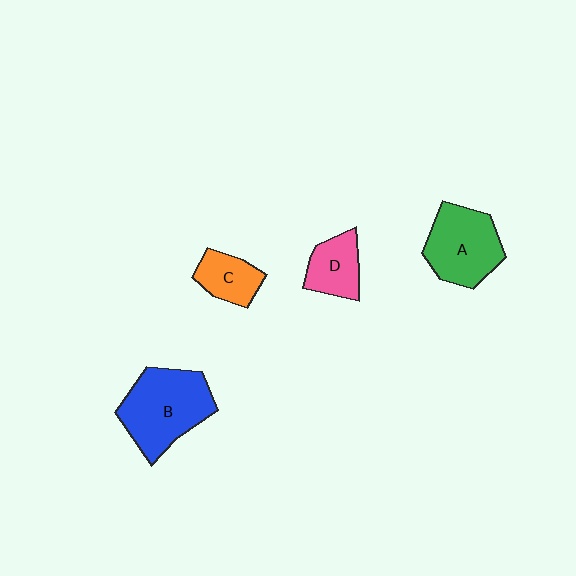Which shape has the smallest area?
Shape C (orange).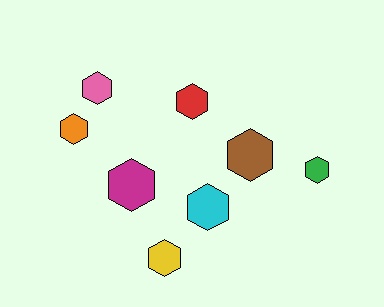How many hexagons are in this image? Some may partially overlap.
There are 8 hexagons.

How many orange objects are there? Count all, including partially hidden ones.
There is 1 orange object.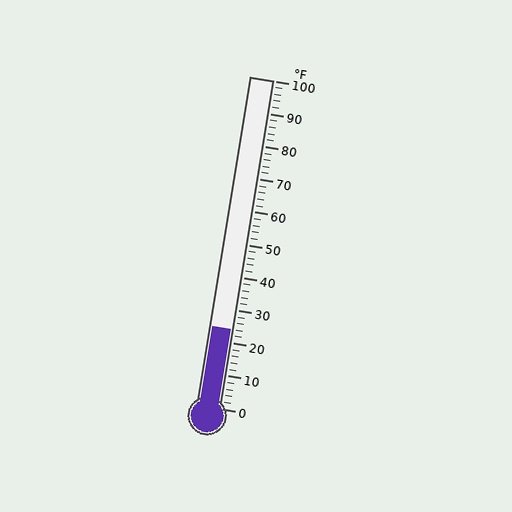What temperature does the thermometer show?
The thermometer shows approximately 24°F.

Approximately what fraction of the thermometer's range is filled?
The thermometer is filled to approximately 25% of its range.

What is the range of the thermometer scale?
The thermometer scale ranges from 0°F to 100°F.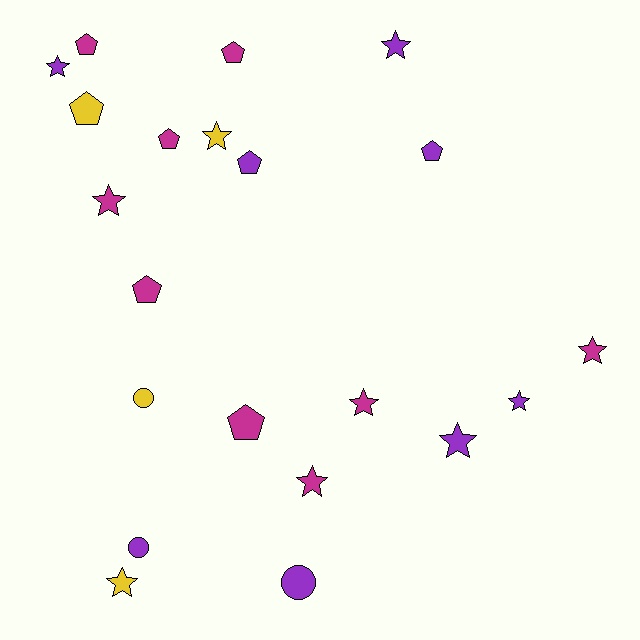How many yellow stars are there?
There are 2 yellow stars.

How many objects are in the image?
There are 21 objects.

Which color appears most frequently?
Magenta, with 9 objects.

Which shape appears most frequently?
Star, with 10 objects.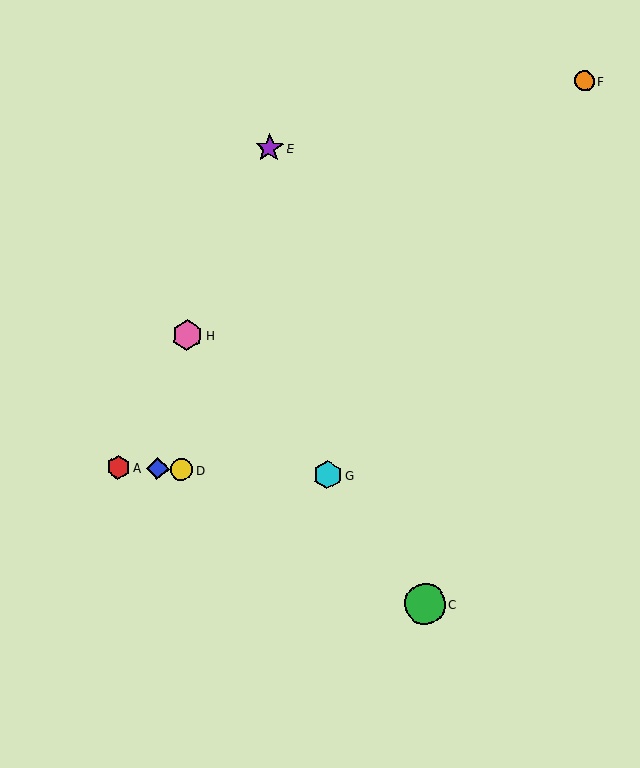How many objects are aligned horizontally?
4 objects (A, B, D, G) are aligned horizontally.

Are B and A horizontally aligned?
Yes, both are at y≈469.